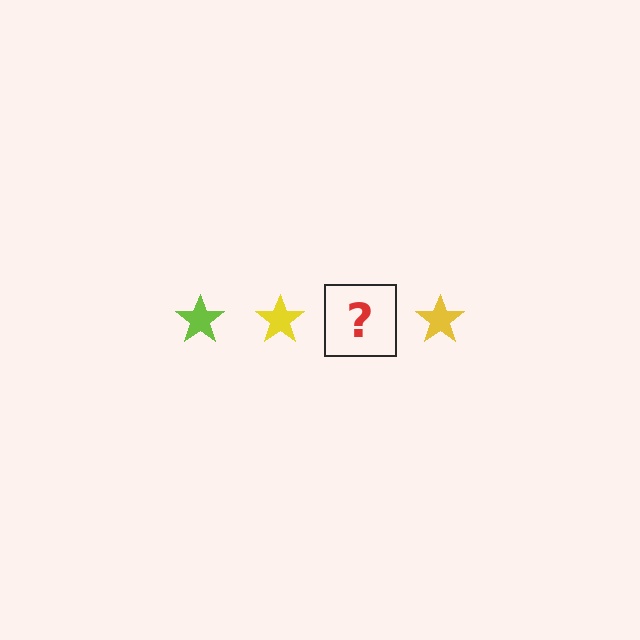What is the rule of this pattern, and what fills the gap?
The rule is that the pattern cycles through lime, yellow stars. The gap should be filled with a lime star.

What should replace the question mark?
The question mark should be replaced with a lime star.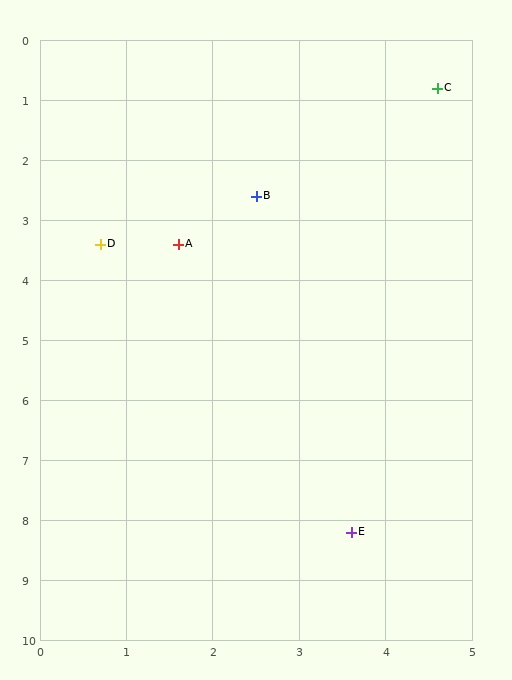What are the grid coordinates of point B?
Point B is at approximately (2.5, 2.6).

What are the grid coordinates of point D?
Point D is at approximately (0.7, 3.4).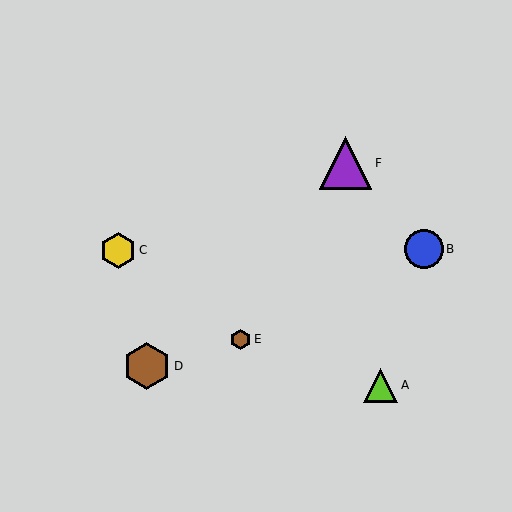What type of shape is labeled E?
Shape E is a brown hexagon.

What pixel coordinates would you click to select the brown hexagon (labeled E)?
Click at (241, 339) to select the brown hexagon E.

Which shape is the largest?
The purple triangle (labeled F) is the largest.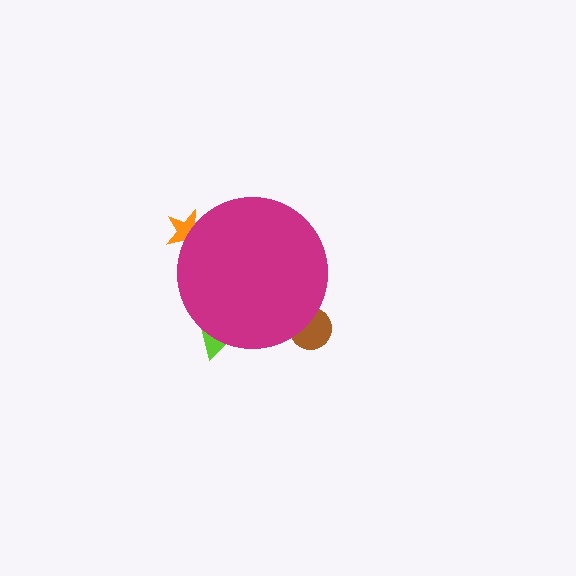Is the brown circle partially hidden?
Yes, the brown circle is partially hidden behind the magenta circle.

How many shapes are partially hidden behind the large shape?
3 shapes are partially hidden.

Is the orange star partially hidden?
Yes, the orange star is partially hidden behind the magenta circle.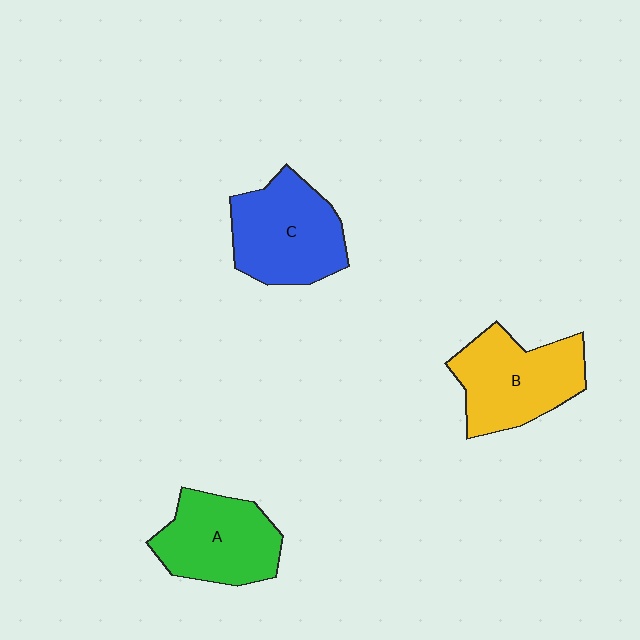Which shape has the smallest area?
Shape A (green).